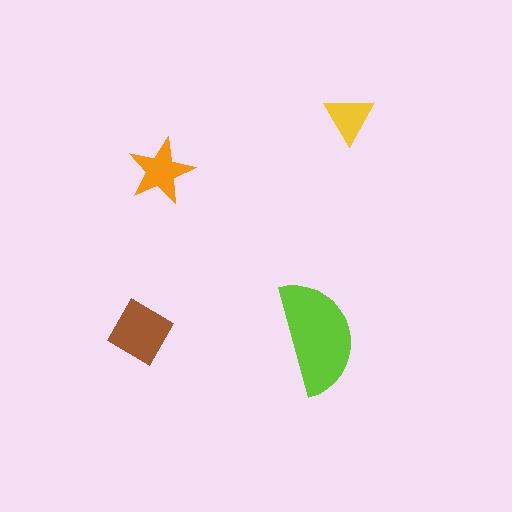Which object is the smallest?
The yellow triangle.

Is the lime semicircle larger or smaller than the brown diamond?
Larger.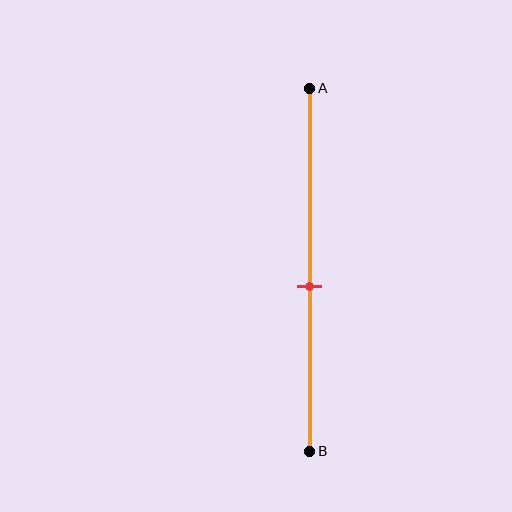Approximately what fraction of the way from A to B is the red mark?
The red mark is approximately 55% of the way from A to B.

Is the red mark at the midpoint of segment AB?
No, the mark is at about 55% from A, not at the 50% midpoint.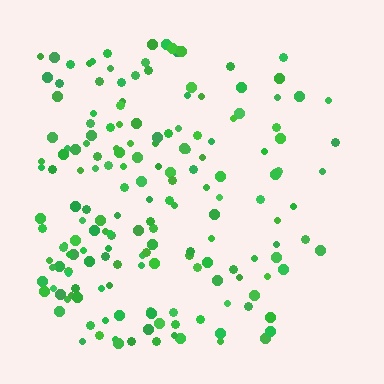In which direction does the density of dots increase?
From right to left, with the left side densest.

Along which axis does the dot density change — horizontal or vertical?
Horizontal.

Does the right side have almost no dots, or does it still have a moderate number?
Still a moderate number, just noticeably fewer than the left.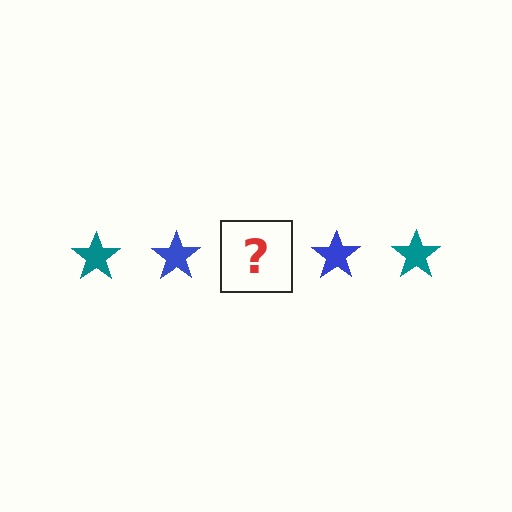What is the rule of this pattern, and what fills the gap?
The rule is that the pattern cycles through teal, blue stars. The gap should be filled with a teal star.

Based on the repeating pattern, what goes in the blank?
The blank should be a teal star.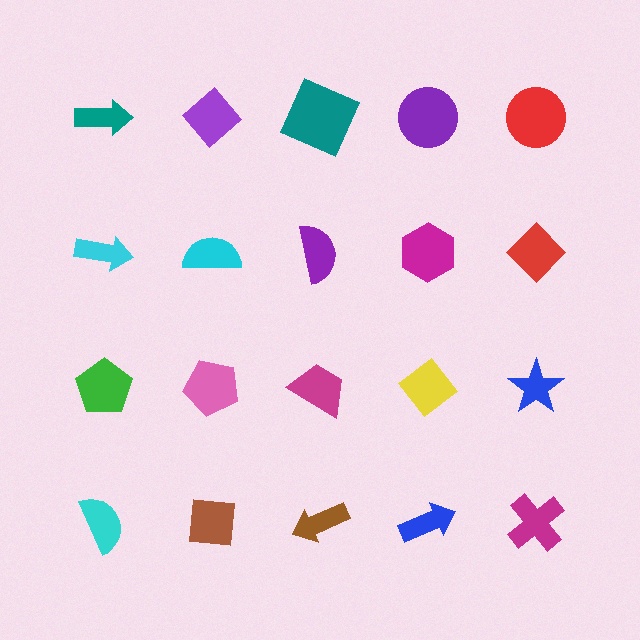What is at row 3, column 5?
A blue star.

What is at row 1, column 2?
A purple diamond.